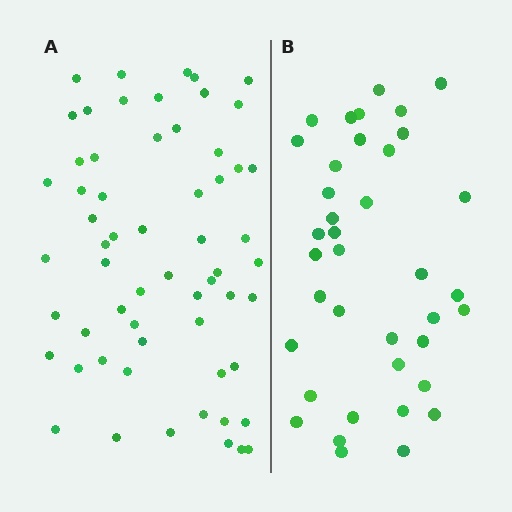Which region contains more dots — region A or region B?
Region A (the left region) has more dots.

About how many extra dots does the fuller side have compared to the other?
Region A has approximately 20 more dots than region B.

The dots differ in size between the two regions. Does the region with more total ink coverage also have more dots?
No. Region B has more total ink coverage because its dots are larger, but region A actually contains more individual dots. Total area can be misleading — the number of items is what matters here.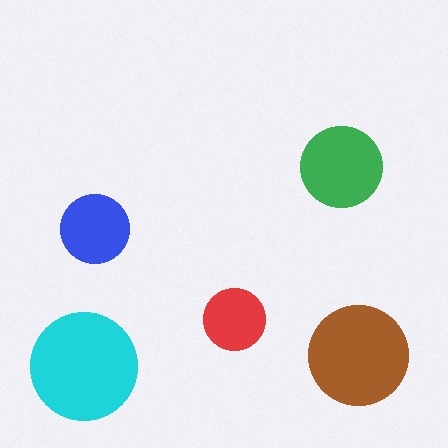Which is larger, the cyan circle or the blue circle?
The cyan one.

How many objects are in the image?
There are 5 objects in the image.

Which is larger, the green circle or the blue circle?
The green one.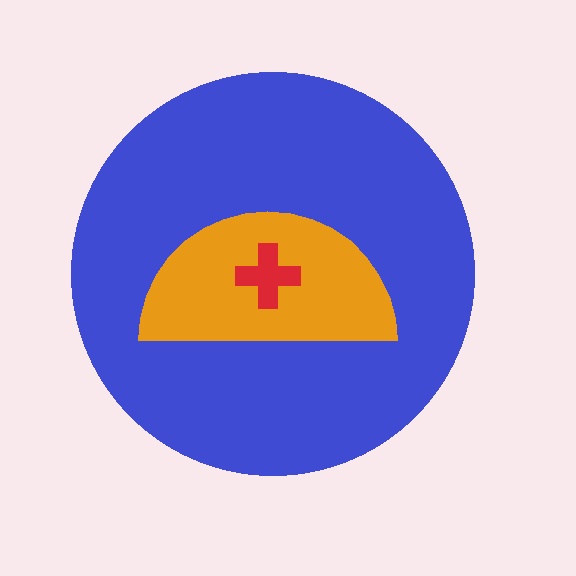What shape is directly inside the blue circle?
The orange semicircle.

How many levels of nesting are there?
3.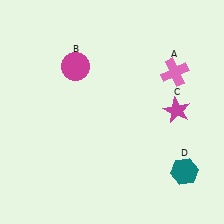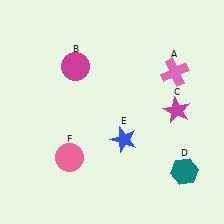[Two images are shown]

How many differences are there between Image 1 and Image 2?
There are 2 differences between the two images.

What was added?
A blue star (E), a pink circle (F) were added in Image 2.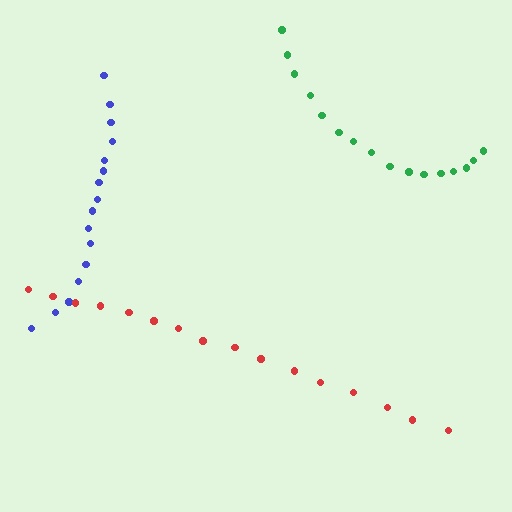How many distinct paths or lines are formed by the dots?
There are 3 distinct paths.